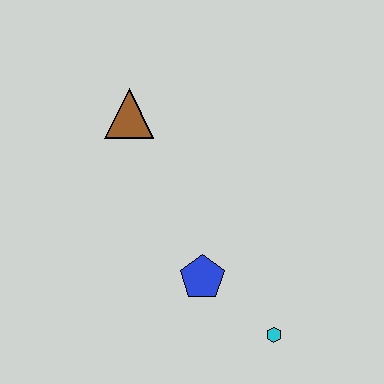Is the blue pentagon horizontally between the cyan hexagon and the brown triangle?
Yes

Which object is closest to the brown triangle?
The blue pentagon is closest to the brown triangle.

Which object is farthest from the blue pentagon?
The brown triangle is farthest from the blue pentagon.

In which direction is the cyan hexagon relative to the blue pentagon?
The cyan hexagon is to the right of the blue pentagon.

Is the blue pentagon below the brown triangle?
Yes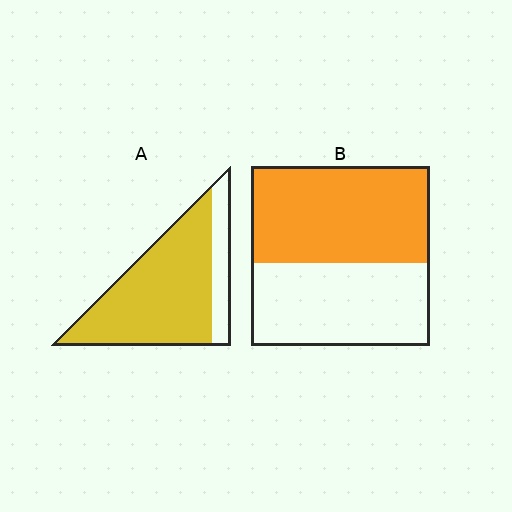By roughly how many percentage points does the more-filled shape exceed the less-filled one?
By roughly 25 percentage points (A over B).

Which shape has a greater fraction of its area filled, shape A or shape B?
Shape A.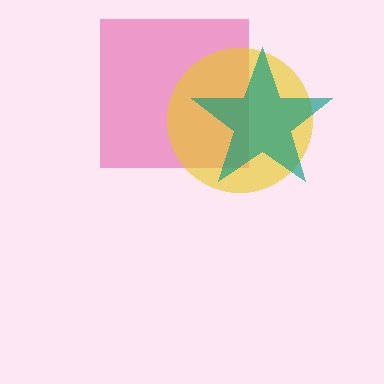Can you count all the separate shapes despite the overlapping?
Yes, there are 3 separate shapes.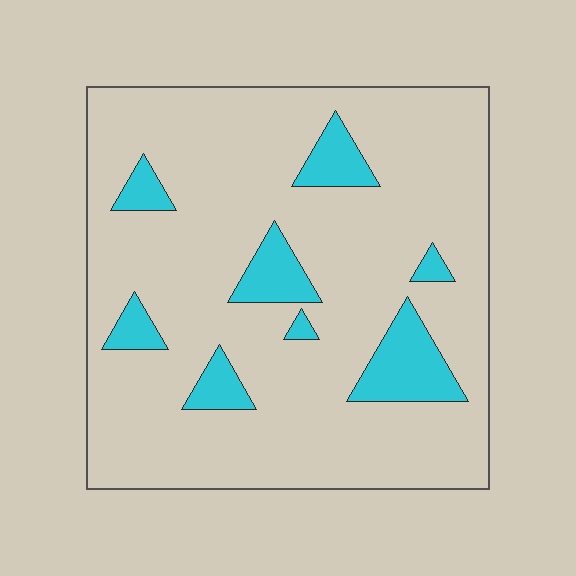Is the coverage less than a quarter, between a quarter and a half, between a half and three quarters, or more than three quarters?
Less than a quarter.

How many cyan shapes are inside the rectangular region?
8.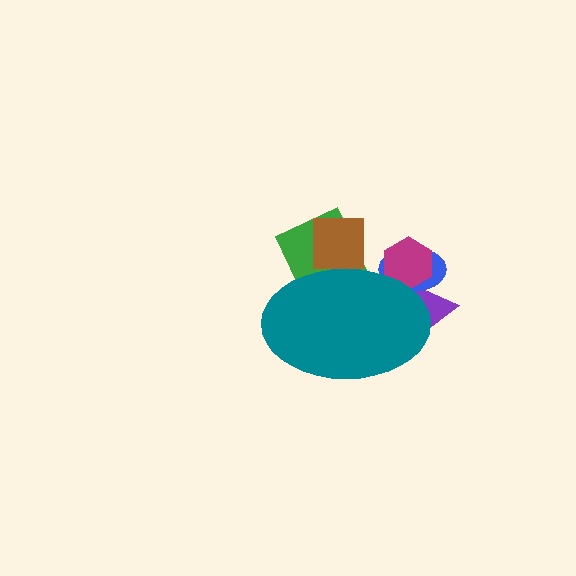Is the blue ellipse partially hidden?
Yes, the blue ellipse is partially hidden behind the teal ellipse.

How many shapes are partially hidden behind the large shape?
5 shapes are partially hidden.